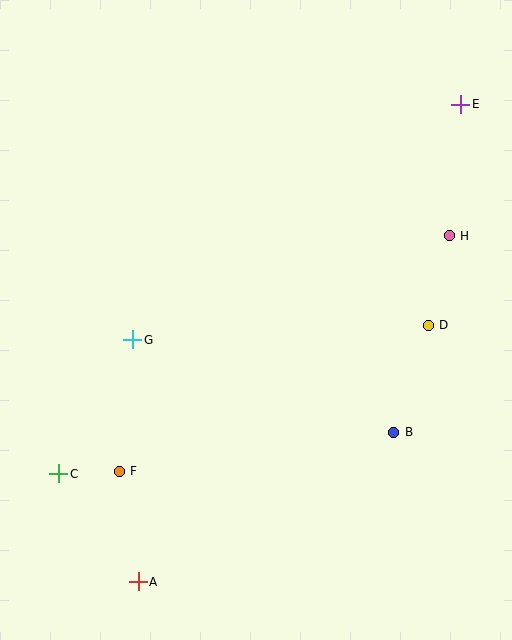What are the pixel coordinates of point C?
Point C is at (59, 474).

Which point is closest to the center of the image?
Point G at (133, 340) is closest to the center.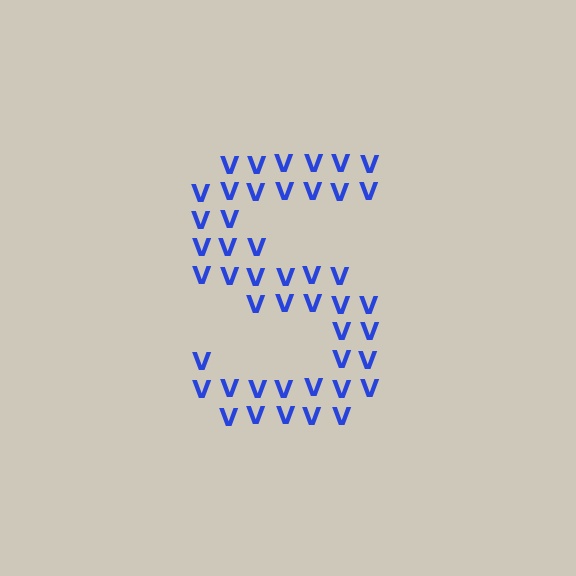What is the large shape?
The large shape is the letter S.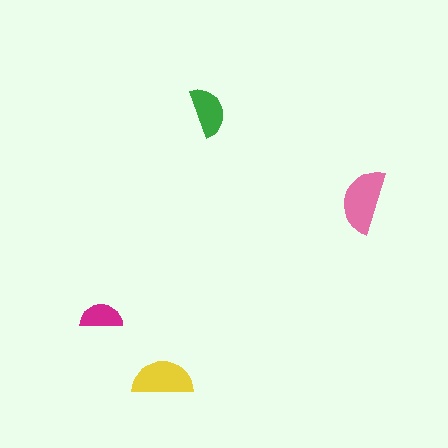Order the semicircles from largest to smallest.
the pink one, the yellow one, the green one, the magenta one.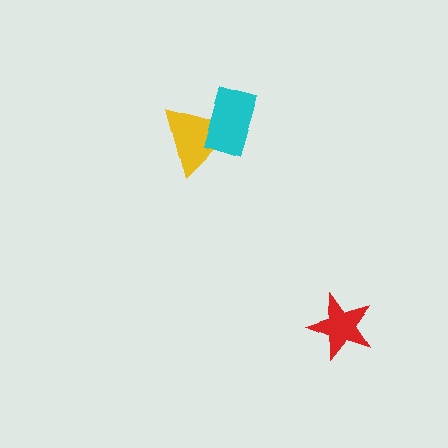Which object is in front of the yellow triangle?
The cyan rectangle is in front of the yellow triangle.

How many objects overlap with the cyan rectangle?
1 object overlaps with the cyan rectangle.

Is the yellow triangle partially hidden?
Yes, it is partially covered by another shape.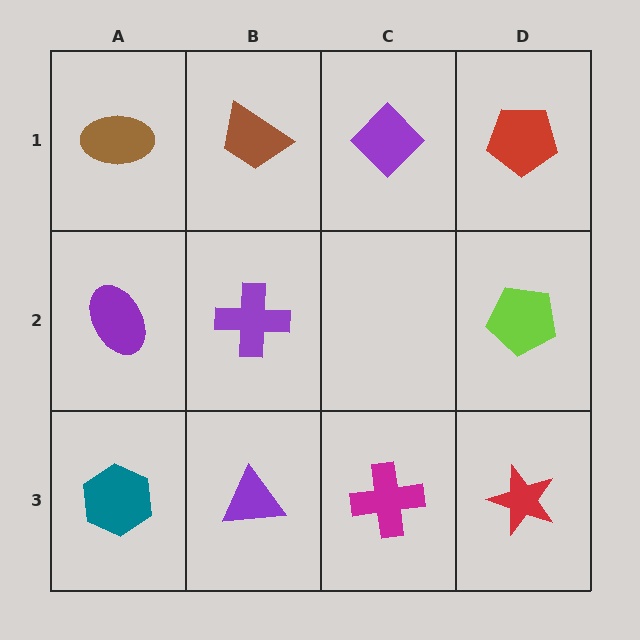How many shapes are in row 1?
4 shapes.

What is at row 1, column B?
A brown trapezoid.